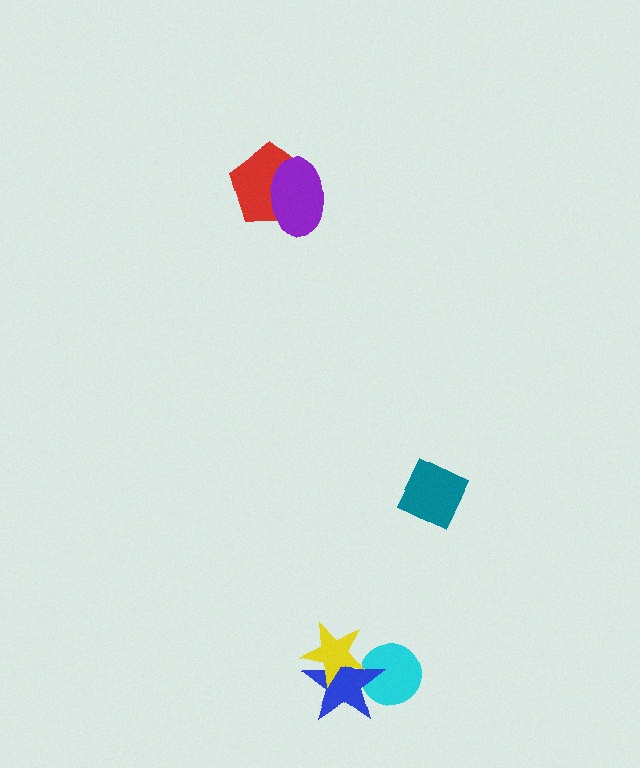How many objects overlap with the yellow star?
1 object overlaps with the yellow star.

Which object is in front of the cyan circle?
The blue star is in front of the cyan circle.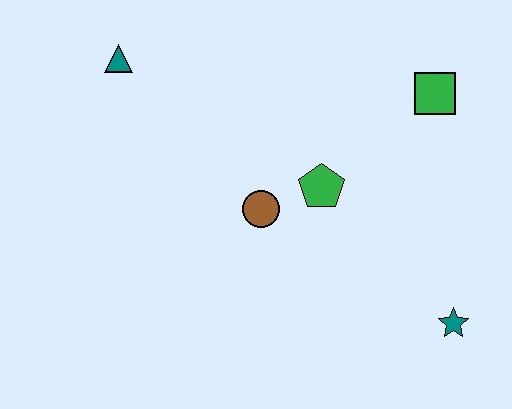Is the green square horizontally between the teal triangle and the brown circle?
No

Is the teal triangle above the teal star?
Yes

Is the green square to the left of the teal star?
Yes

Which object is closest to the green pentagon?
The brown circle is closest to the green pentagon.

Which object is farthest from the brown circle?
The teal star is farthest from the brown circle.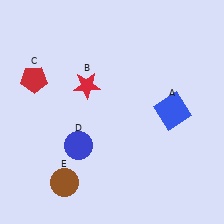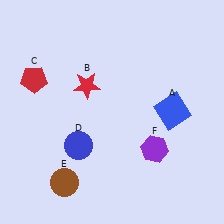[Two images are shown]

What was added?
A purple hexagon (F) was added in Image 2.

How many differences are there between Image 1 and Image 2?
There is 1 difference between the two images.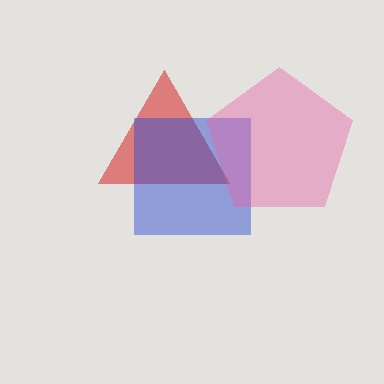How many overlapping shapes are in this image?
There are 3 overlapping shapes in the image.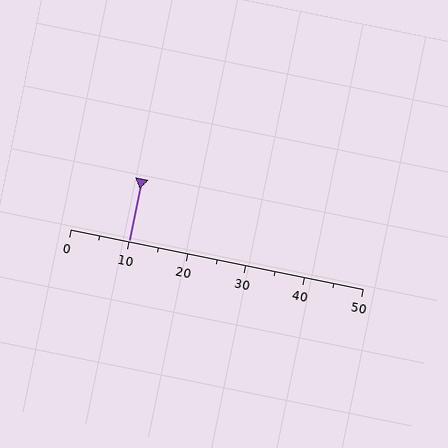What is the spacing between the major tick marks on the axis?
The major ticks are spaced 10 apart.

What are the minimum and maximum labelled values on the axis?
The axis runs from 0 to 50.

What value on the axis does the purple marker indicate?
The marker indicates approximately 10.